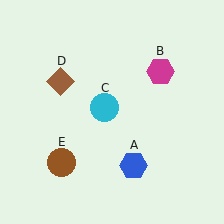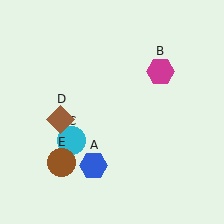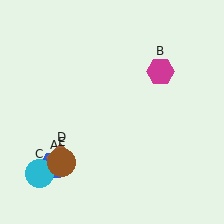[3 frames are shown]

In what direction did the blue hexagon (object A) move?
The blue hexagon (object A) moved left.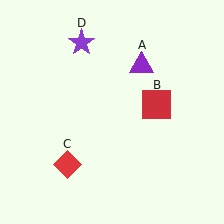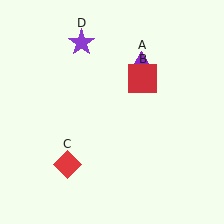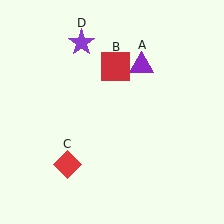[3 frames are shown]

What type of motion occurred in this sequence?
The red square (object B) rotated counterclockwise around the center of the scene.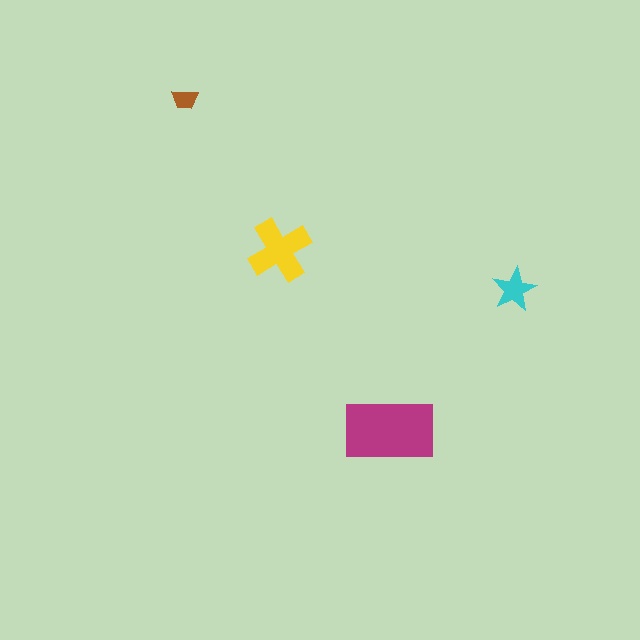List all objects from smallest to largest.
The brown trapezoid, the cyan star, the yellow cross, the magenta rectangle.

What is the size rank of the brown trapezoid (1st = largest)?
4th.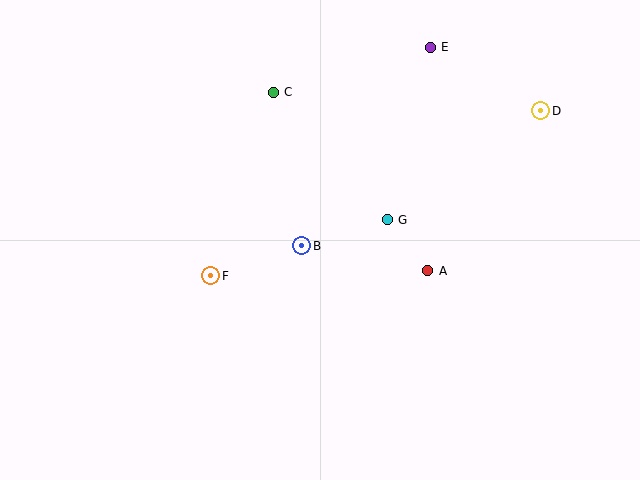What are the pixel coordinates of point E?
Point E is at (430, 47).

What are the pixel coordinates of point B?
Point B is at (302, 246).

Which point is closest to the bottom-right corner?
Point A is closest to the bottom-right corner.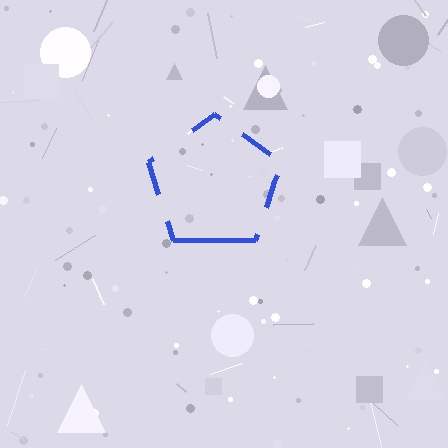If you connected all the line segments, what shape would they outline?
They would outline a pentagon.